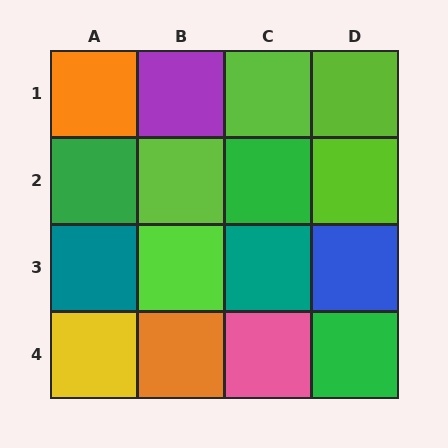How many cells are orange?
2 cells are orange.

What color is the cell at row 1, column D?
Lime.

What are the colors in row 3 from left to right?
Teal, lime, teal, blue.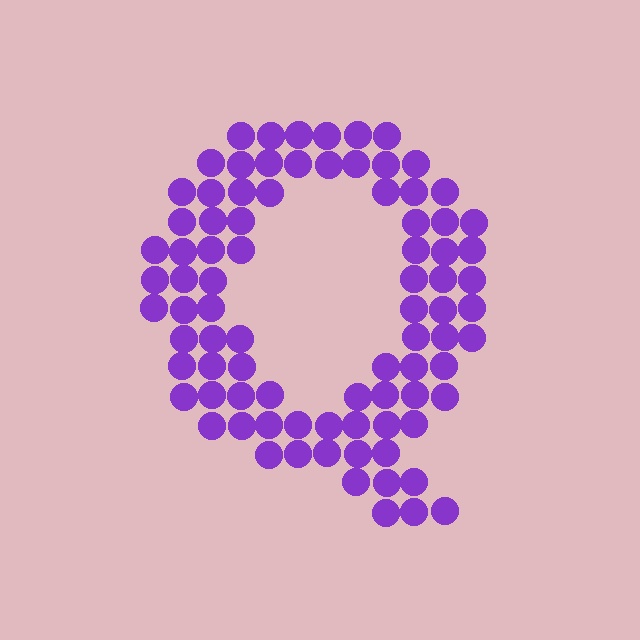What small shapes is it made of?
It is made of small circles.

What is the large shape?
The large shape is the letter Q.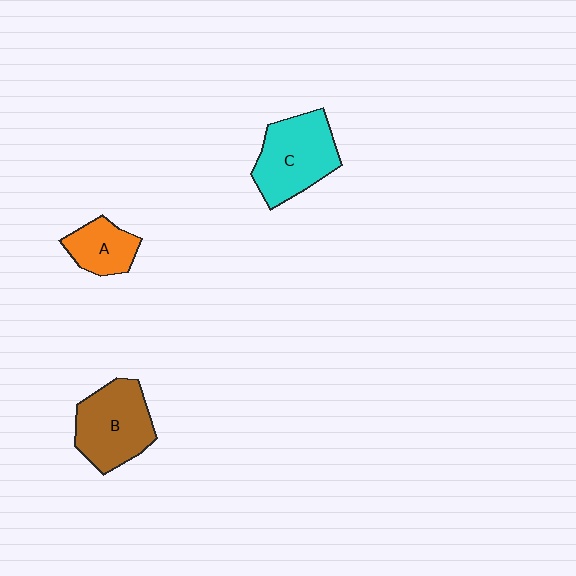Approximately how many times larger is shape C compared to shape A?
Approximately 1.8 times.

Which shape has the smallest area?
Shape A (orange).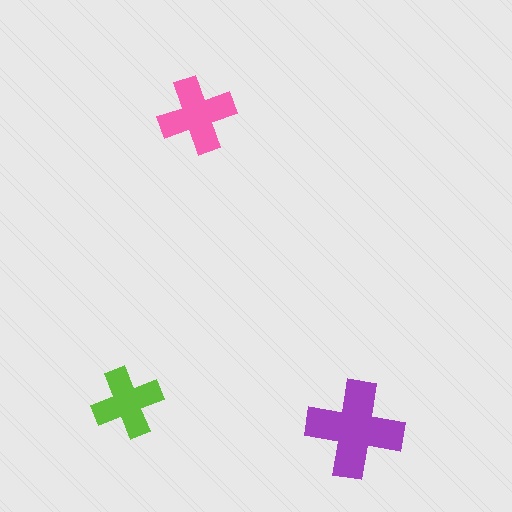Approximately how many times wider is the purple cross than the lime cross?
About 1.5 times wider.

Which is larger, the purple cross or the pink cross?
The purple one.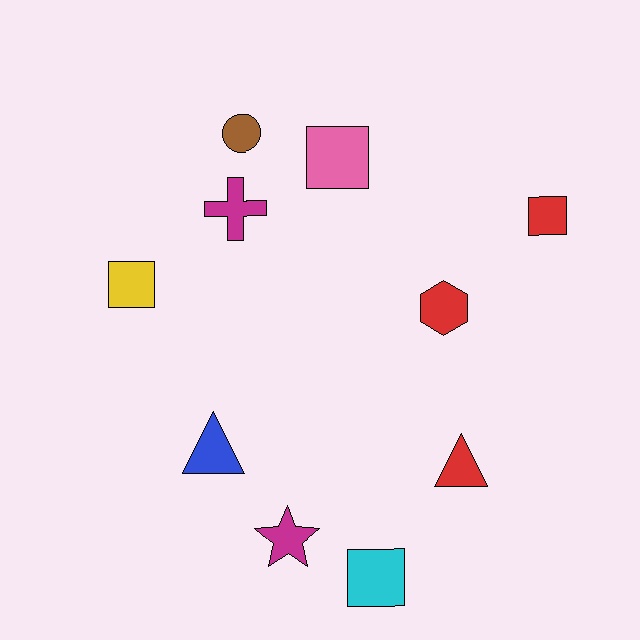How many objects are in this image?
There are 10 objects.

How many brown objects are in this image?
There is 1 brown object.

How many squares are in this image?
There are 4 squares.